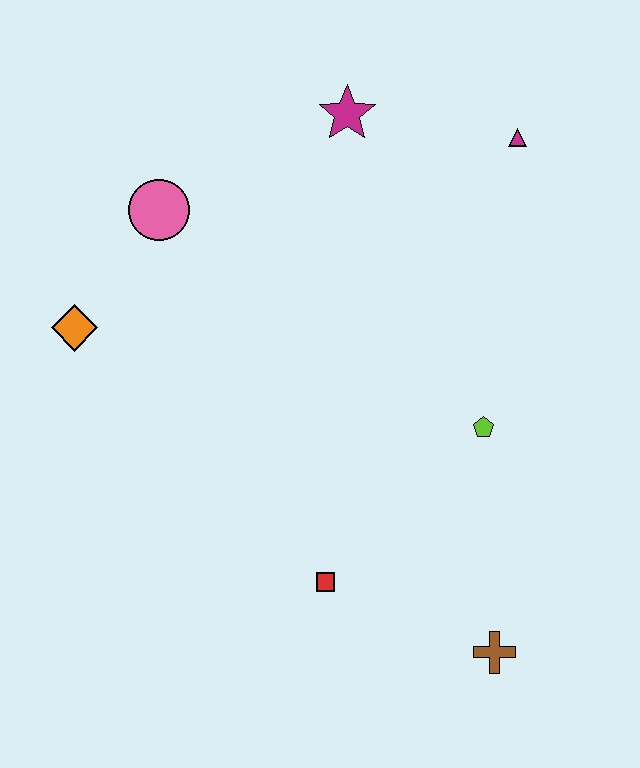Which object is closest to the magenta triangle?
The magenta star is closest to the magenta triangle.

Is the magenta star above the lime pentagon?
Yes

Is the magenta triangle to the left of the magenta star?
No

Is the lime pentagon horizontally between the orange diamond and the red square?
No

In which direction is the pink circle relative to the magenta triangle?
The pink circle is to the left of the magenta triangle.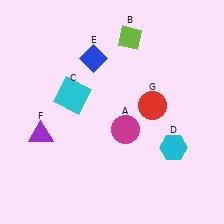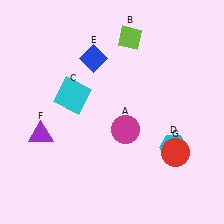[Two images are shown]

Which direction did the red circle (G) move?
The red circle (G) moved down.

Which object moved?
The red circle (G) moved down.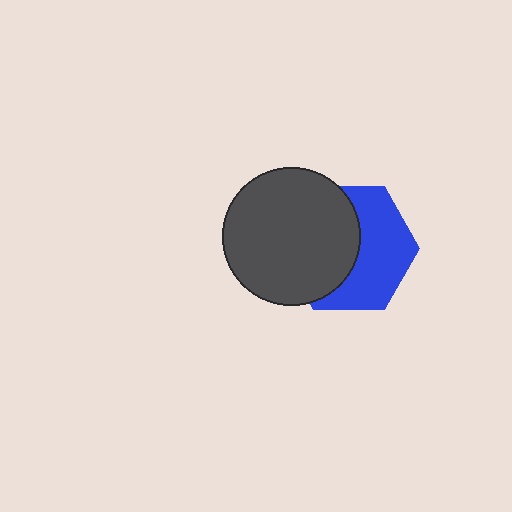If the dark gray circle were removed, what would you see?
You would see the complete blue hexagon.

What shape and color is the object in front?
The object in front is a dark gray circle.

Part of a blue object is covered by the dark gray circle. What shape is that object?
It is a hexagon.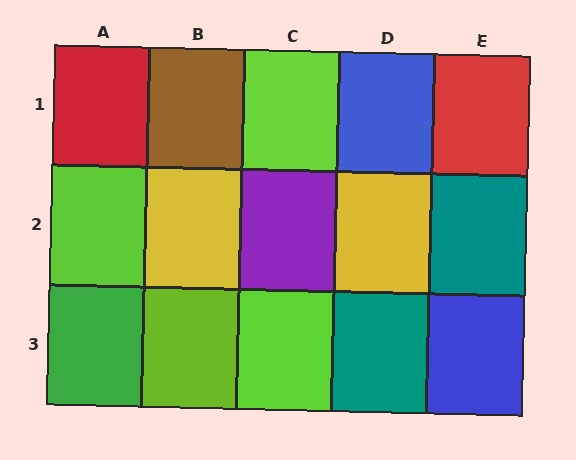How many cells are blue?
2 cells are blue.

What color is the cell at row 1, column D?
Blue.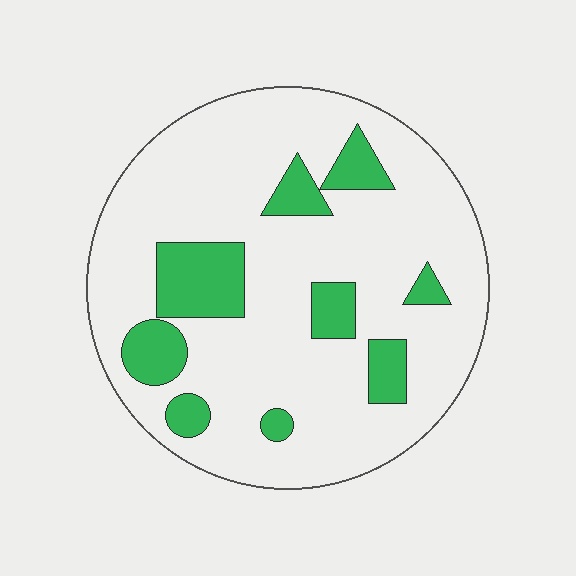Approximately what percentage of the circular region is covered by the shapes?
Approximately 20%.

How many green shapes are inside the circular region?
9.